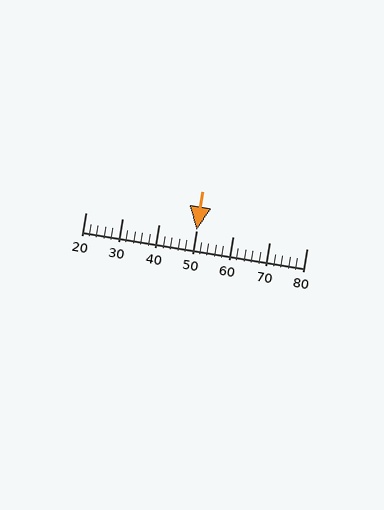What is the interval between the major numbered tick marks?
The major tick marks are spaced 10 units apart.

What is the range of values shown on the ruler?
The ruler shows values from 20 to 80.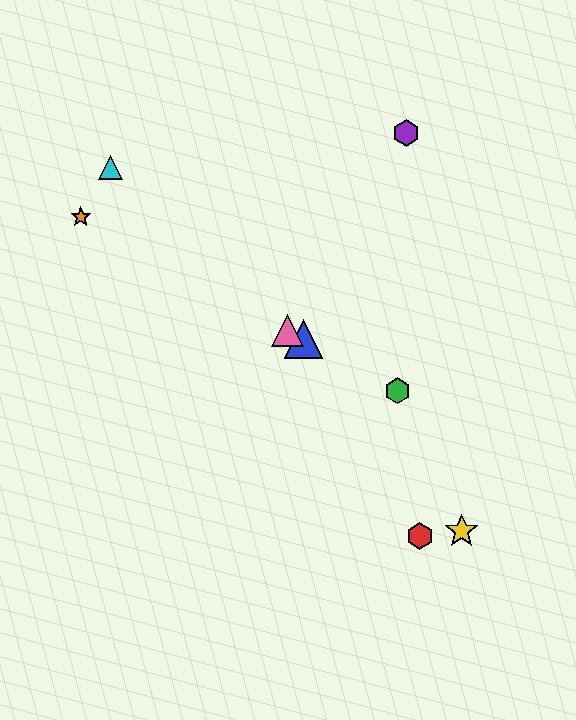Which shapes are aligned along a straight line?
The blue triangle, the green hexagon, the orange star, the pink triangle are aligned along a straight line.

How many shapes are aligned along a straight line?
4 shapes (the blue triangle, the green hexagon, the orange star, the pink triangle) are aligned along a straight line.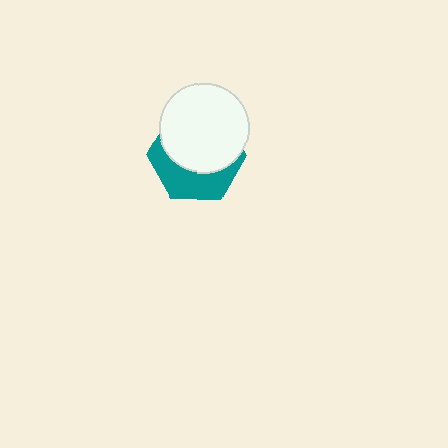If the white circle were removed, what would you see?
You would see the complete teal hexagon.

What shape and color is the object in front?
The object in front is a white circle.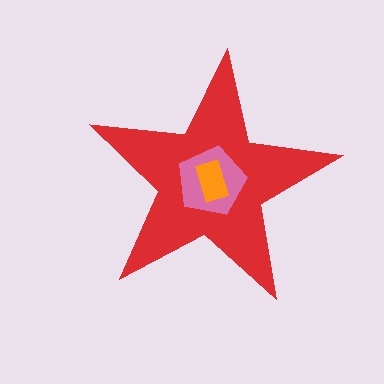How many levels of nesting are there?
3.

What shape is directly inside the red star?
The pink pentagon.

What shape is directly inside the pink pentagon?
The orange rectangle.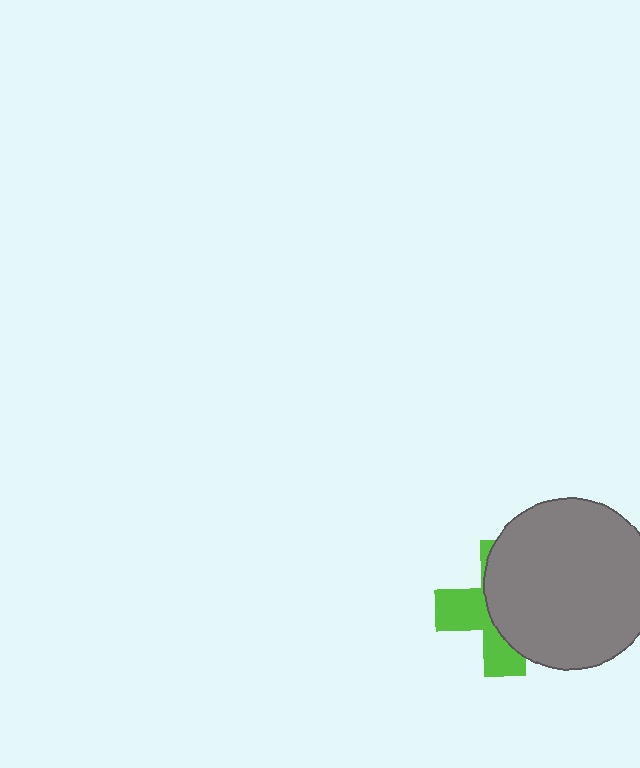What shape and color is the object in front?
The object in front is a gray circle.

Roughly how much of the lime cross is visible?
A small part of it is visible (roughly 41%).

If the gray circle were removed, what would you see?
You would see the complete lime cross.